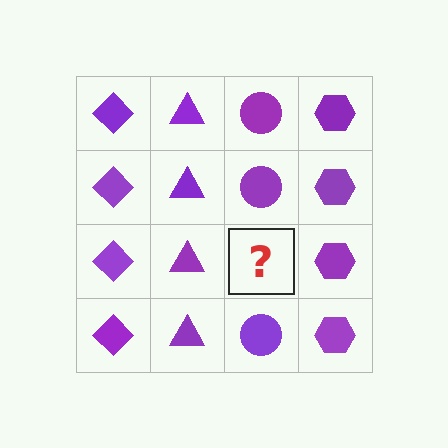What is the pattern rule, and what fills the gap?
The rule is that each column has a consistent shape. The gap should be filled with a purple circle.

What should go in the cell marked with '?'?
The missing cell should contain a purple circle.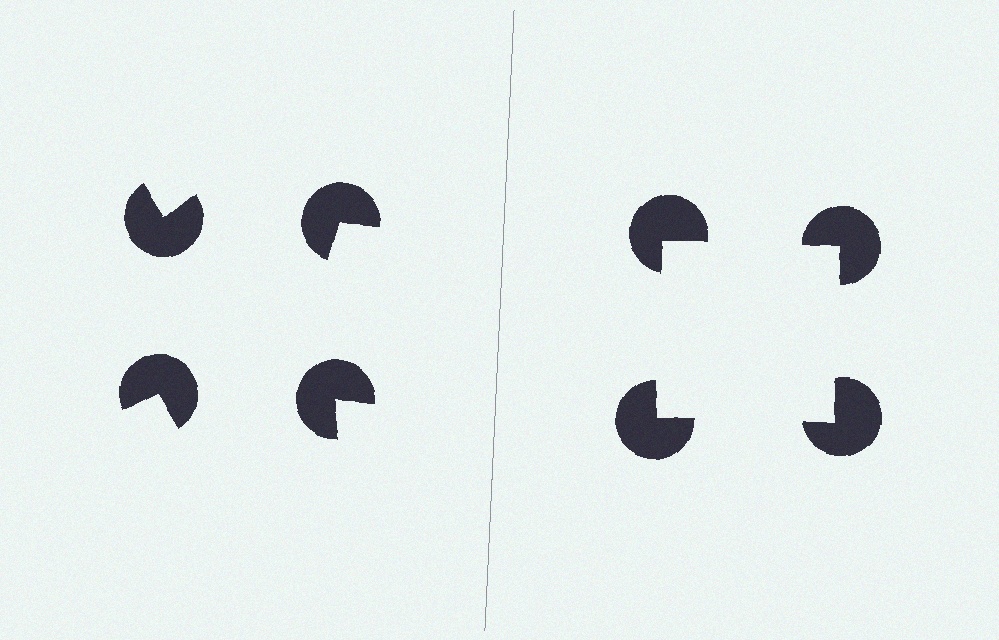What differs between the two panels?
The pac-man discs are positioned identically on both sides; only the wedge orientations differ. On the right they align to a square; on the left they are misaligned.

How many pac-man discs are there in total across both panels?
8 — 4 on each side.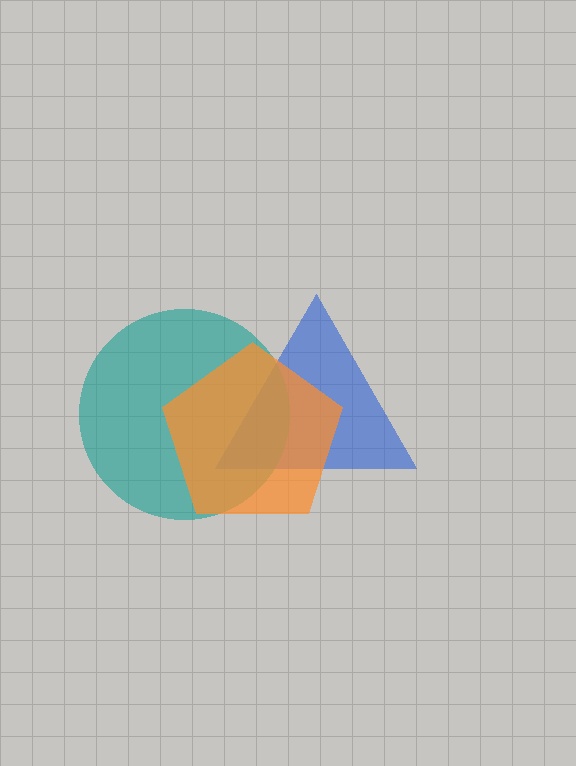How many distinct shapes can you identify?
There are 3 distinct shapes: a blue triangle, a teal circle, an orange pentagon.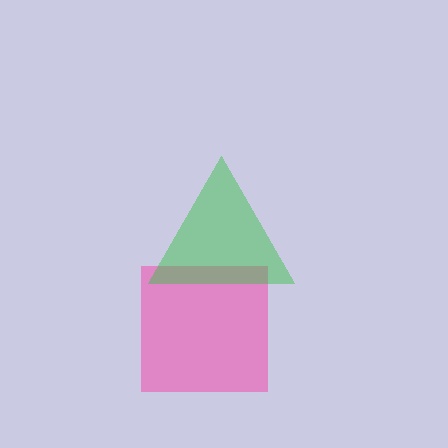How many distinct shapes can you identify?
There are 2 distinct shapes: a pink square, a green triangle.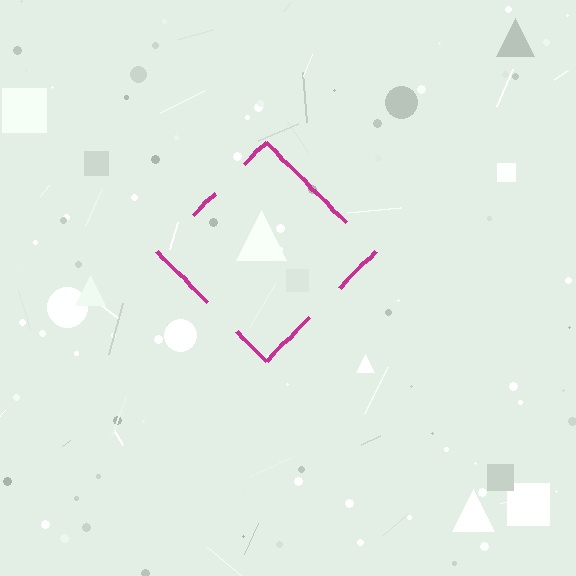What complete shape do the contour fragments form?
The contour fragments form a diamond.